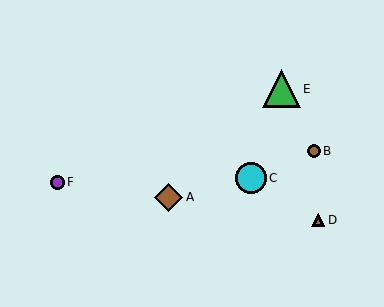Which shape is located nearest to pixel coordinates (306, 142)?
The brown circle (labeled B) at (314, 151) is nearest to that location.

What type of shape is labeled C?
Shape C is a cyan circle.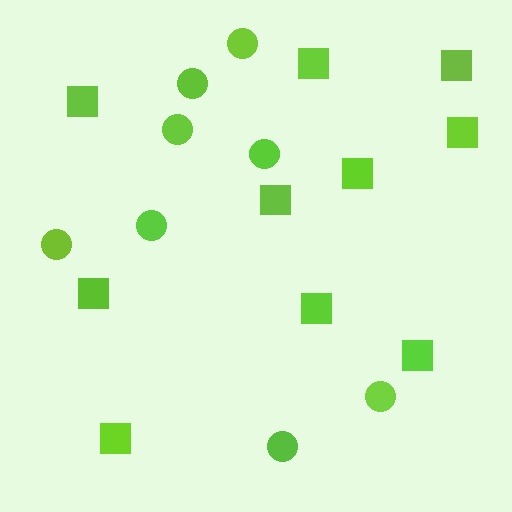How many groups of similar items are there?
There are 2 groups: one group of circles (8) and one group of squares (10).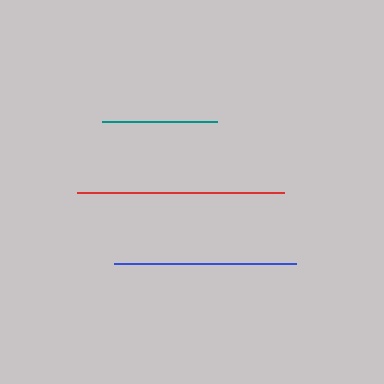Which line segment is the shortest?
The teal line is the shortest at approximately 115 pixels.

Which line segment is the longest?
The red line is the longest at approximately 207 pixels.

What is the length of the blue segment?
The blue segment is approximately 182 pixels long.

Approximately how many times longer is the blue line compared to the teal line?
The blue line is approximately 1.6 times the length of the teal line.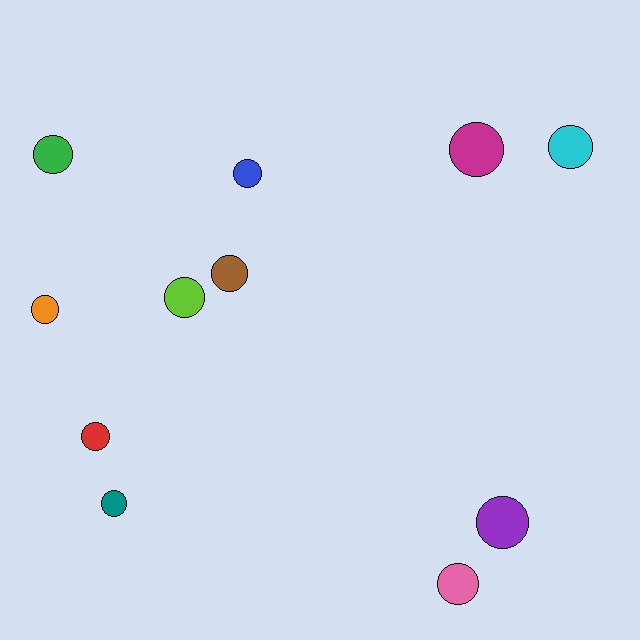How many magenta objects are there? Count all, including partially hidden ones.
There is 1 magenta object.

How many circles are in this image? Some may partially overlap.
There are 11 circles.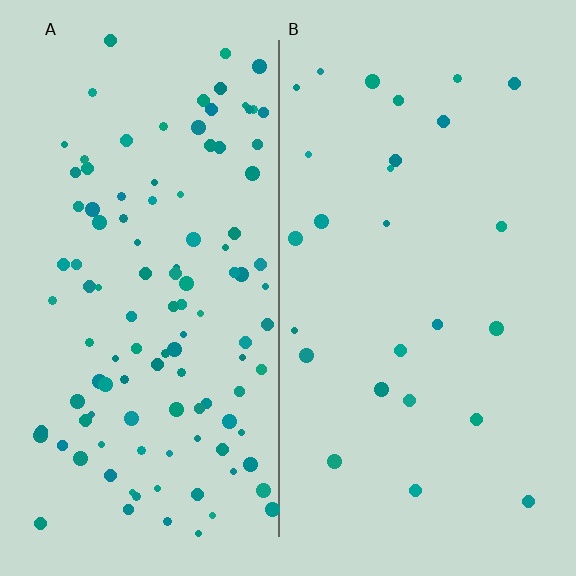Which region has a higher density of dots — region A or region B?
A (the left).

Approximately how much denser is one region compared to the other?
Approximately 4.3× — region A over region B.